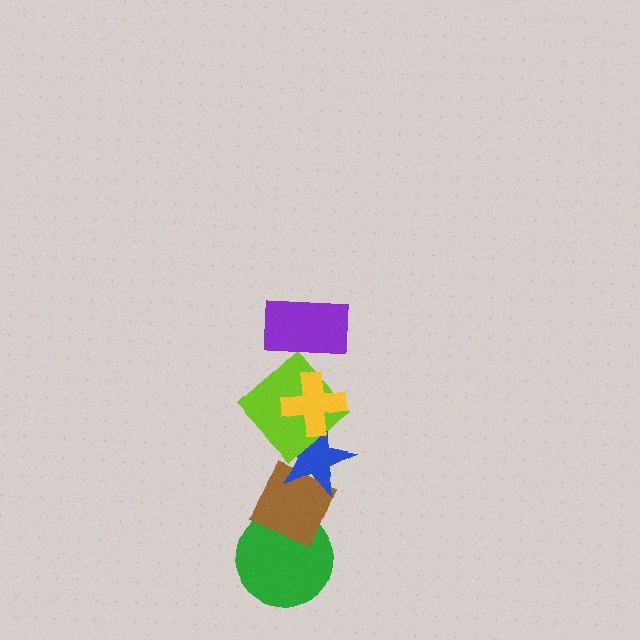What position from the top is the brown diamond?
The brown diamond is 5th from the top.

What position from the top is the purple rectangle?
The purple rectangle is 1st from the top.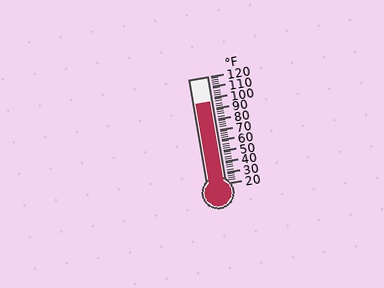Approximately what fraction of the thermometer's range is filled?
The thermometer is filled to approximately 75% of its range.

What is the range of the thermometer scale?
The thermometer scale ranges from 20°F to 120°F.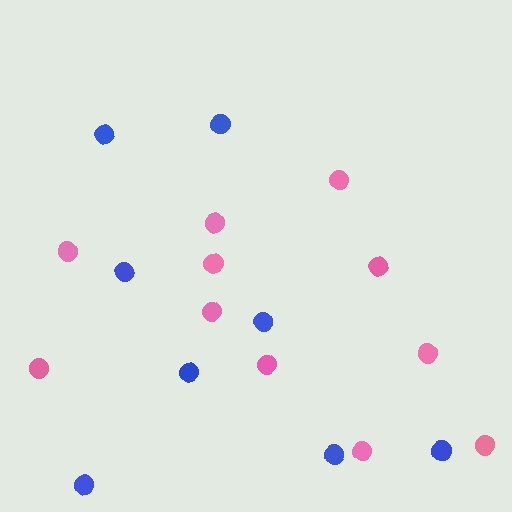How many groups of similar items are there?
There are 2 groups: one group of blue circles (8) and one group of pink circles (11).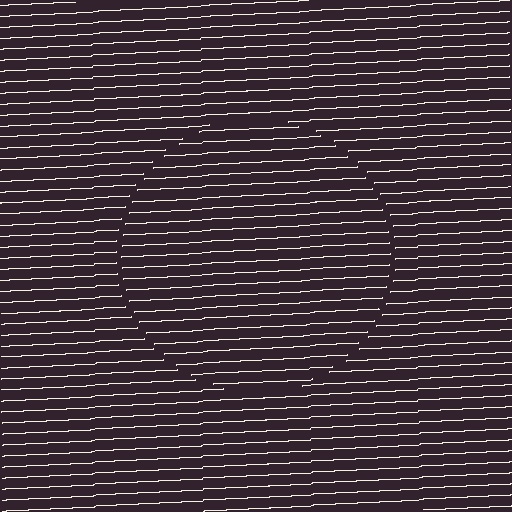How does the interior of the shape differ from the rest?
The interior of the shape contains the same grating, shifted by half a period — the contour is defined by the phase discontinuity where line-ends from the inner and outer gratings abut.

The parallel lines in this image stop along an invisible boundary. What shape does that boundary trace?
An illusory circle. The interior of the shape contains the same grating, shifted by half a period — the contour is defined by the phase discontinuity where line-ends from the inner and outer gratings abut.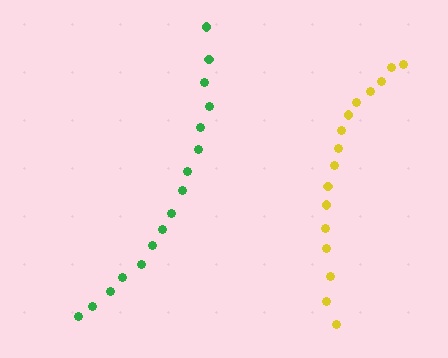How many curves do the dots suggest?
There are 2 distinct paths.